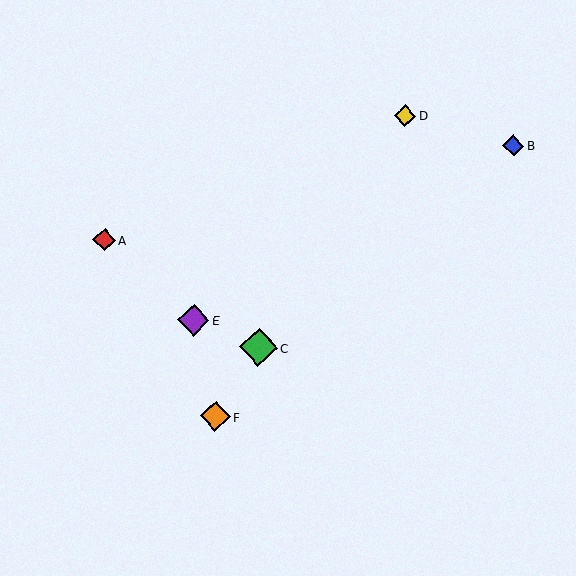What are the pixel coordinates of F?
Object F is at (215, 416).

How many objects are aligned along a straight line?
3 objects (C, D, F) are aligned along a straight line.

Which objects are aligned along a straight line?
Objects C, D, F are aligned along a straight line.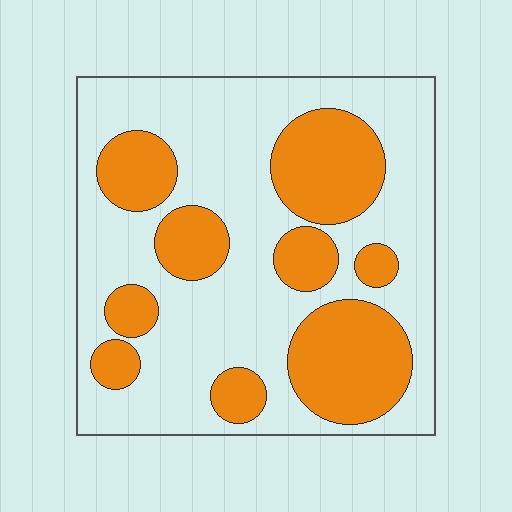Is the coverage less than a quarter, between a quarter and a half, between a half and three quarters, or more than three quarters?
Between a quarter and a half.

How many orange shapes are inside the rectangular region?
9.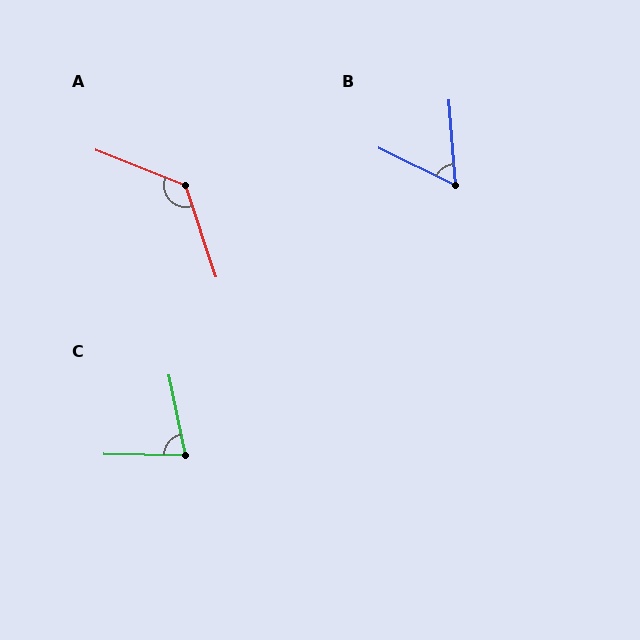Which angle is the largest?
A, at approximately 130 degrees.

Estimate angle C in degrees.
Approximately 77 degrees.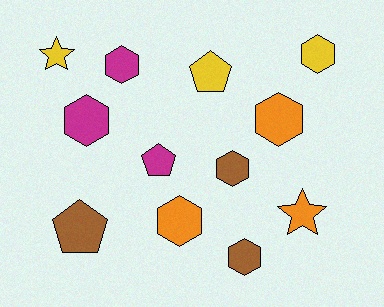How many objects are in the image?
There are 12 objects.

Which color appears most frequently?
Orange, with 3 objects.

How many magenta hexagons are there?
There are 2 magenta hexagons.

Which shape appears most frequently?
Hexagon, with 7 objects.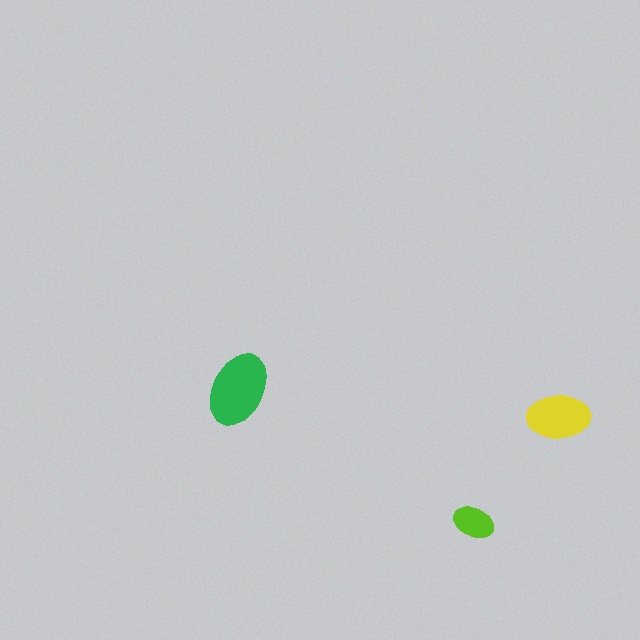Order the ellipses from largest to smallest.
the green one, the yellow one, the lime one.